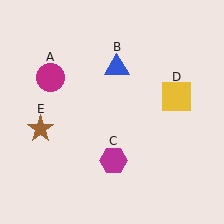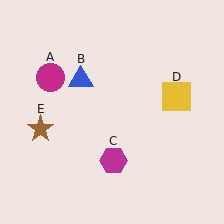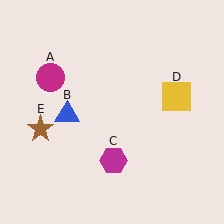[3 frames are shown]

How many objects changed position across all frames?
1 object changed position: blue triangle (object B).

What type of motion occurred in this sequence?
The blue triangle (object B) rotated counterclockwise around the center of the scene.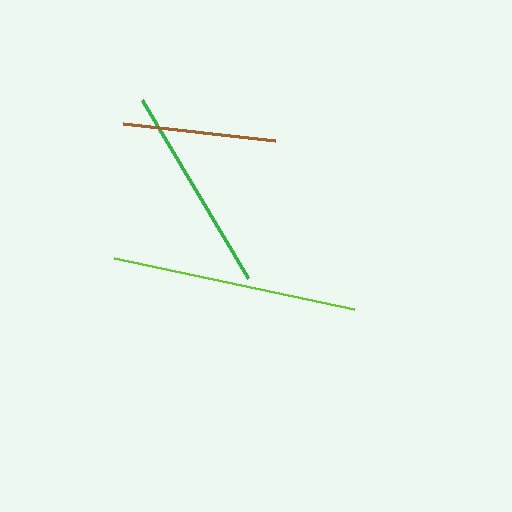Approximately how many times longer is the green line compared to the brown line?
The green line is approximately 1.3 times the length of the brown line.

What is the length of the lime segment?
The lime segment is approximately 245 pixels long.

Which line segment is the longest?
The lime line is the longest at approximately 245 pixels.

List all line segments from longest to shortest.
From longest to shortest: lime, green, brown.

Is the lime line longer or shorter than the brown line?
The lime line is longer than the brown line.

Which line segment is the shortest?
The brown line is the shortest at approximately 154 pixels.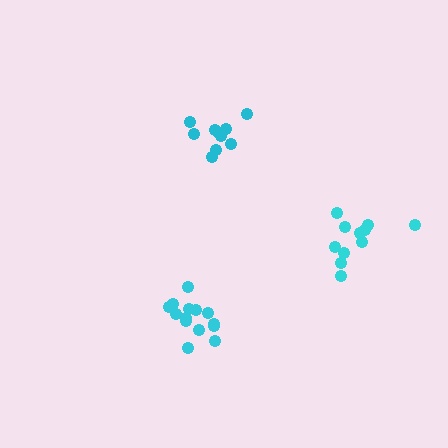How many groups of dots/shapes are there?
There are 3 groups.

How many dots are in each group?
Group 1: 10 dots, Group 2: 14 dots, Group 3: 11 dots (35 total).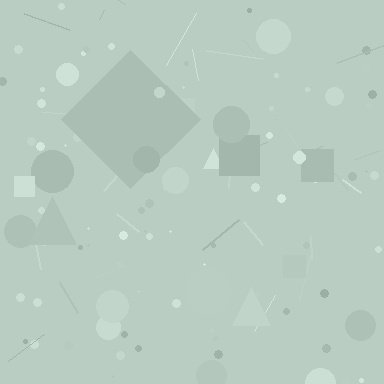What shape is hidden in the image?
A diamond is hidden in the image.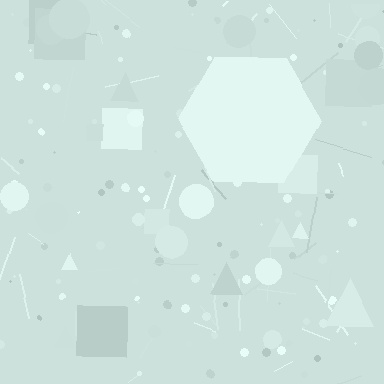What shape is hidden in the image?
A hexagon is hidden in the image.